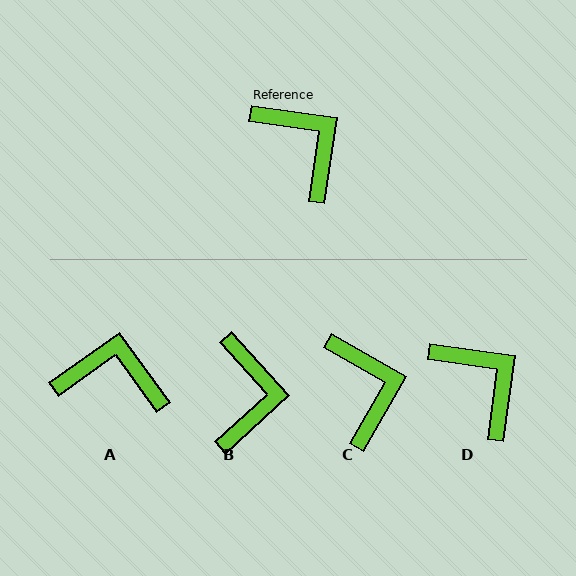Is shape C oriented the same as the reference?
No, it is off by about 21 degrees.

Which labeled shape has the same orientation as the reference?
D.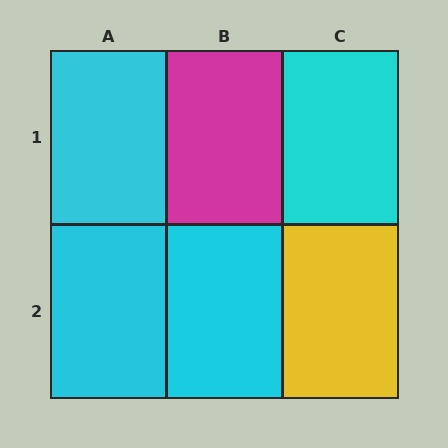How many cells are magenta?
1 cell is magenta.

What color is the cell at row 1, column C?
Cyan.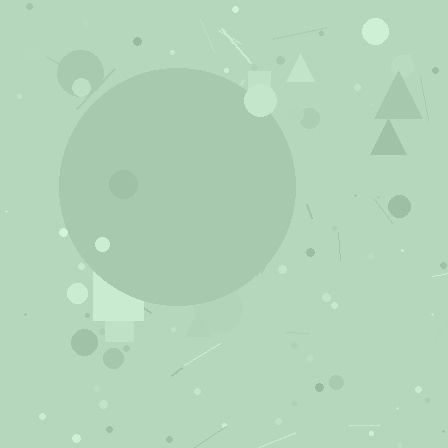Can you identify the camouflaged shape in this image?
The camouflaged shape is a circle.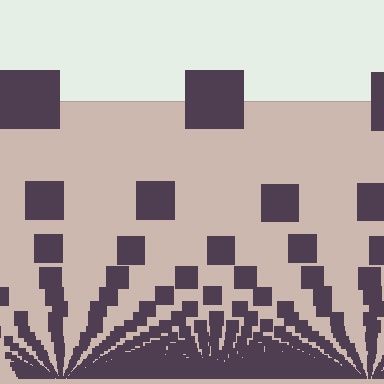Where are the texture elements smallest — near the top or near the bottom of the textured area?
Near the bottom.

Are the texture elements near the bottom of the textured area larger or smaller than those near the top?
Smaller. The gradient is inverted — elements near the bottom are smaller and denser.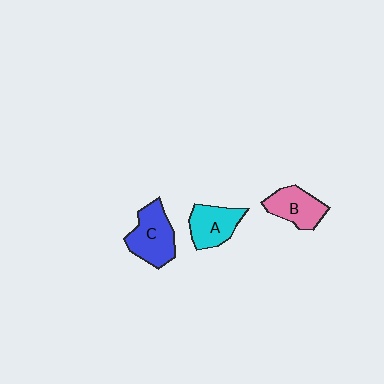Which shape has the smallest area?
Shape B (pink).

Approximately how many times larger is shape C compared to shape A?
Approximately 1.2 times.